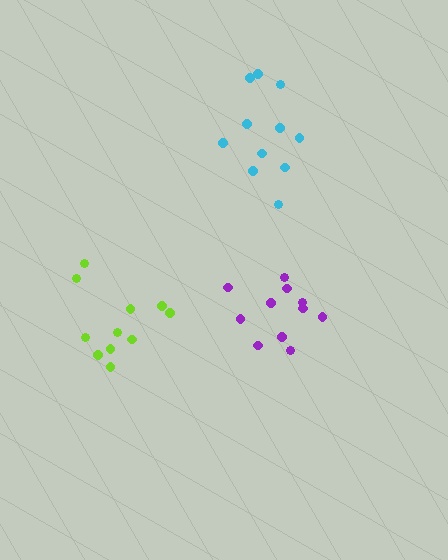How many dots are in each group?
Group 1: 11 dots, Group 2: 11 dots, Group 3: 11 dots (33 total).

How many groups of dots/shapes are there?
There are 3 groups.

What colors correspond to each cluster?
The clusters are colored: cyan, purple, lime.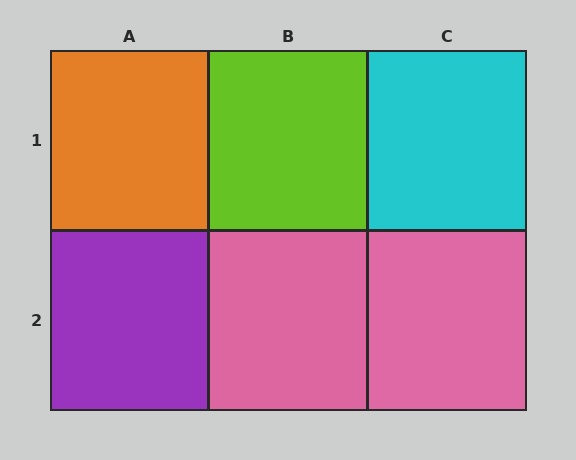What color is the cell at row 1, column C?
Cyan.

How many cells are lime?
1 cell is lime.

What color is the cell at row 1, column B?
Lime.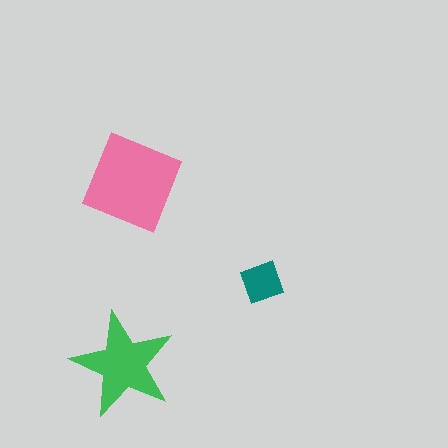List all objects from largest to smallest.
The pink diamond, the green star, the teal square.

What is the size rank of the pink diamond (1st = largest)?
1st.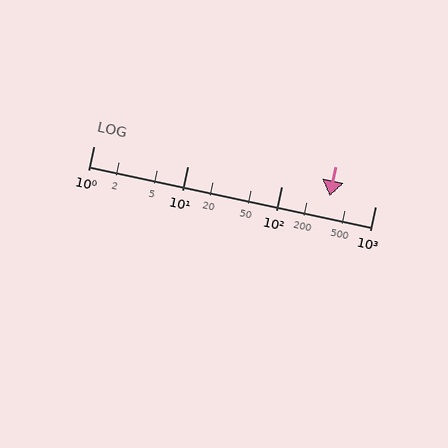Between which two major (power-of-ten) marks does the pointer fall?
The pointer is between 100 and 1000.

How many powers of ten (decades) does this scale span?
The scale spans 3 decades, from 1 to 1000.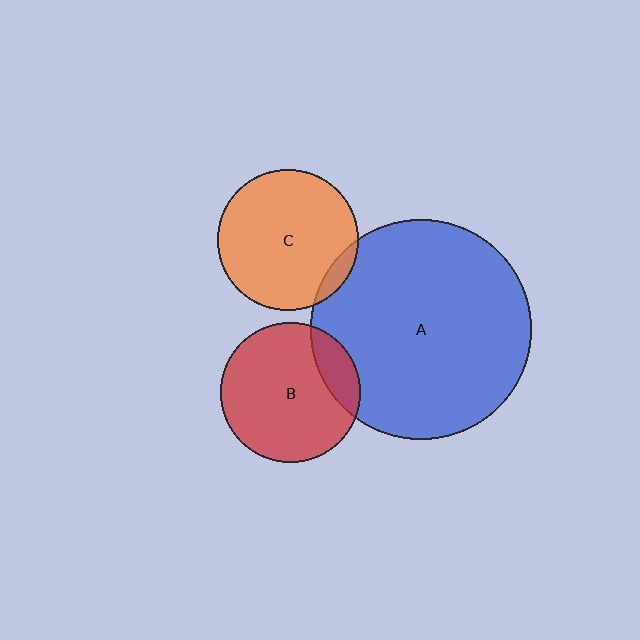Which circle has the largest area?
Circle A (blue).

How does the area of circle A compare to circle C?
Approximately 2.5 times.